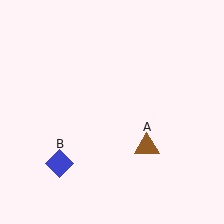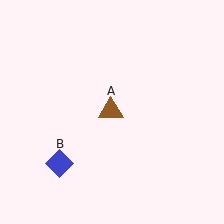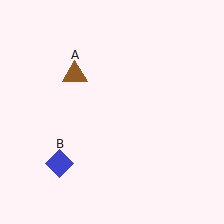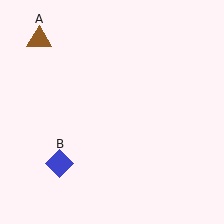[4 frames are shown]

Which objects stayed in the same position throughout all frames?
Blue diamond (object B) remained stationary.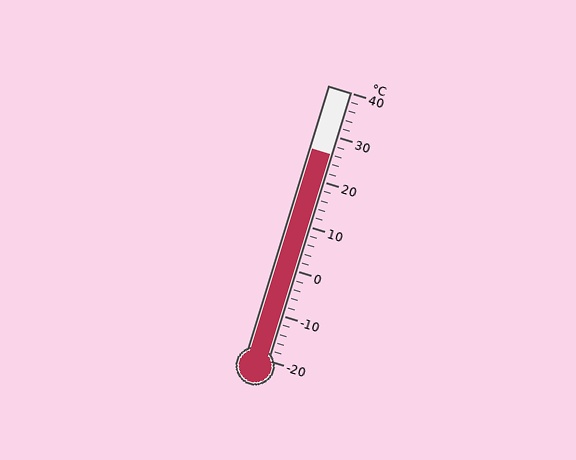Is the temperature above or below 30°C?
The temperature is below 30°C.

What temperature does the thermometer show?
The thermometer shows approximately 26°C.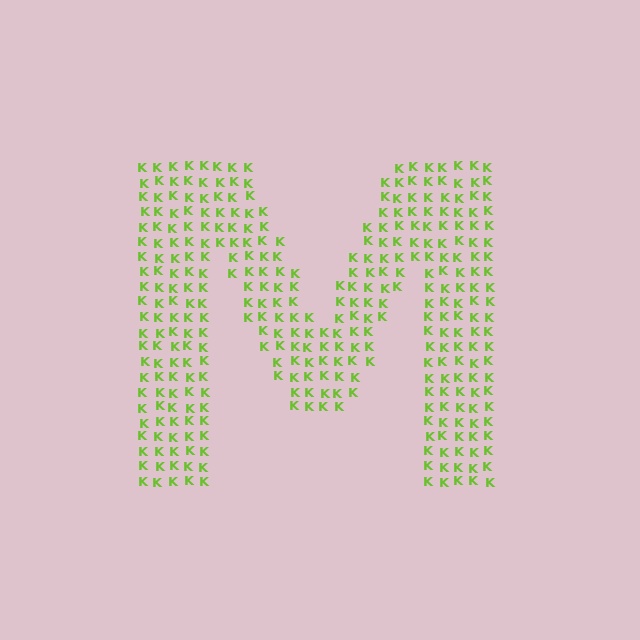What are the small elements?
The small elements are letter K's.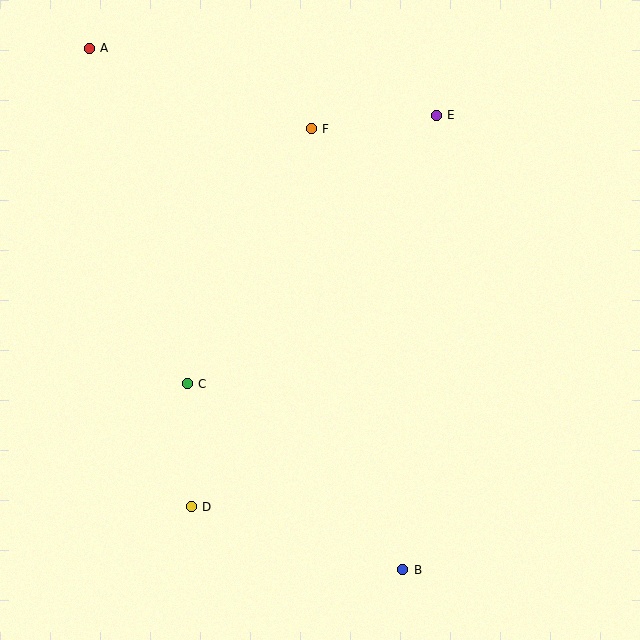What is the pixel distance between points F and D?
The distance between F and D is 397 pixels.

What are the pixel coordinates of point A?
Point A is at (89, 48).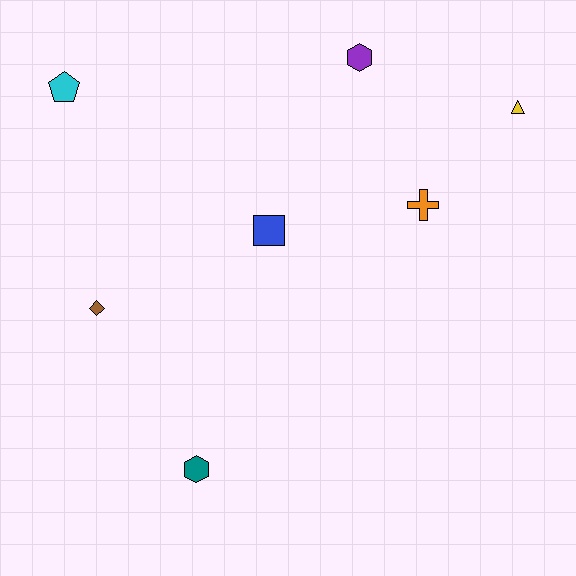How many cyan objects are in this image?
There is 1 cyan object.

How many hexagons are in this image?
There are 2 hexagons.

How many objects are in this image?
There are 7 objects.